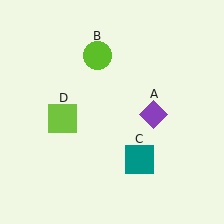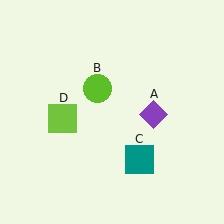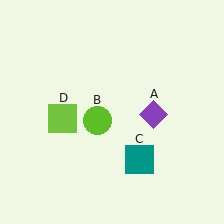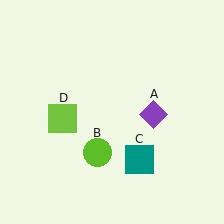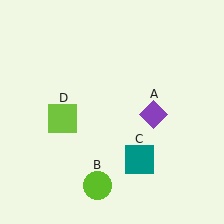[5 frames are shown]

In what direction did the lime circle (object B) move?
The lime circle (object B) moved down.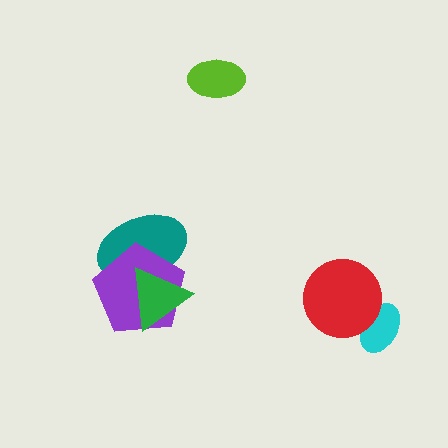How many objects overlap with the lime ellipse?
0 objects overlap with the lime ellipse.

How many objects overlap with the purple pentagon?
2 objects overlap with the purple pentagon.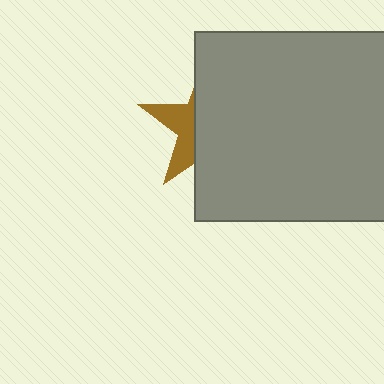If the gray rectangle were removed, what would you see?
You would see the complete brown star.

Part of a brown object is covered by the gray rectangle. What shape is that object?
It is a star.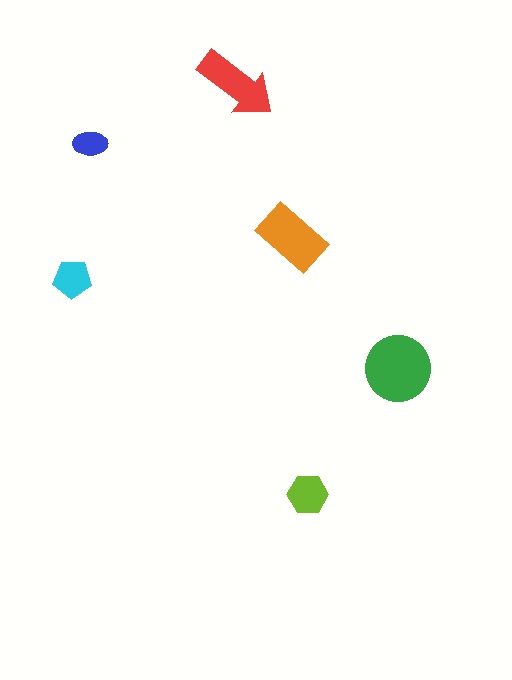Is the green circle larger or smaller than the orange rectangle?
Larger.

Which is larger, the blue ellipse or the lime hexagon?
The lime hexagon.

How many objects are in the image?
There are 6 objects in the image.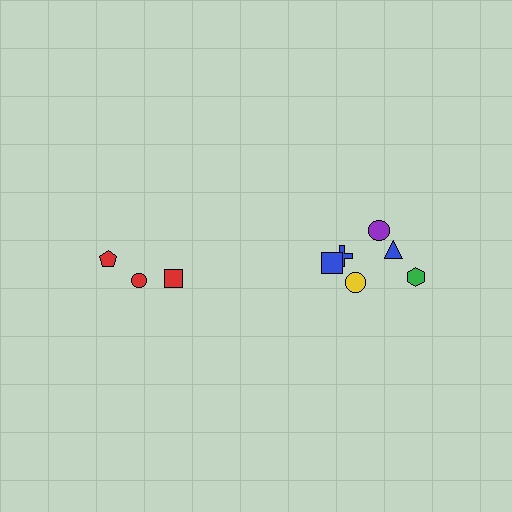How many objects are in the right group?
There are 6 objects.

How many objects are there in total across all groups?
There are 9 objects.